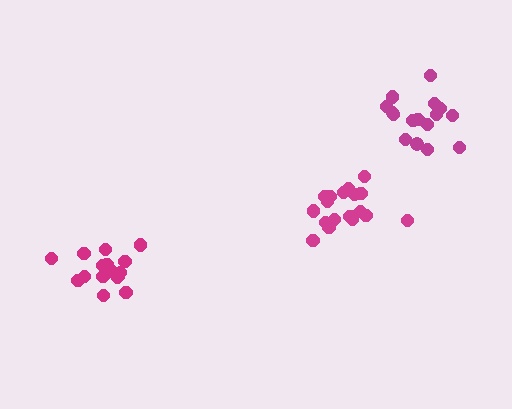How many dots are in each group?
Group 1: 16 dots, Group 2: 19 dots, Group 3: 16 dots (51 total).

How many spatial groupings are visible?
There are 3 spatial groupings.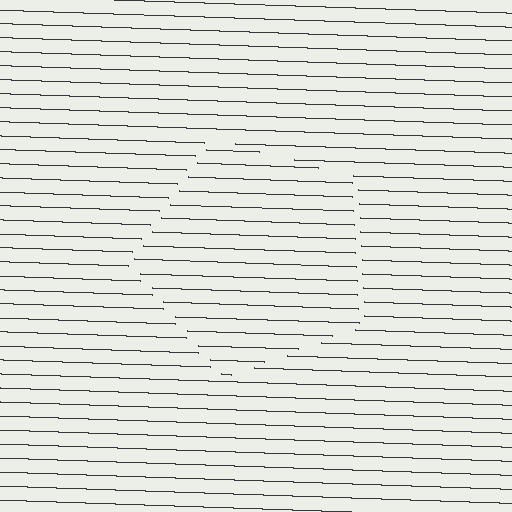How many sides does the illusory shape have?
5 sides — the line-ends trace a pentagon.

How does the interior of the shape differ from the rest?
The interior of the shape contains the same grating, shifted by half a period — the contour is defined by the phase discontinuity where line-ends from the inner and outer gratings abut.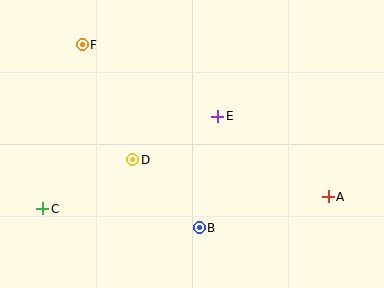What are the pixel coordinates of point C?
Point C is at (43, 209).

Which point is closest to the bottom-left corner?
Point C is closest to the bottom-left corner.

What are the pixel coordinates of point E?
Point E is at (218, 116).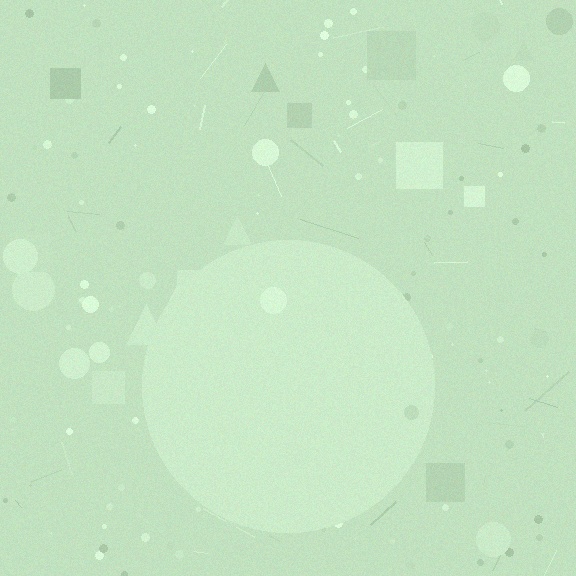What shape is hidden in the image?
A circle is hidden in the image.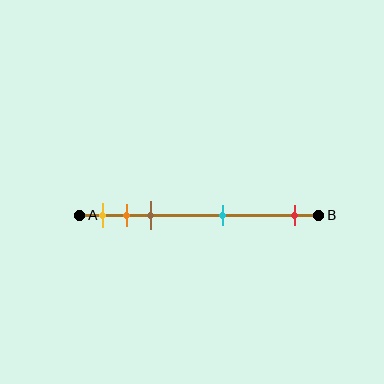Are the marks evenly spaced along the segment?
No, the marks are not evenly spaced.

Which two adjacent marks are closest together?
The orange and brown marks are the closest adjacent pair.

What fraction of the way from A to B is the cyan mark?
The cyan mark is approximately 60% (0.6) of the way from A to B.